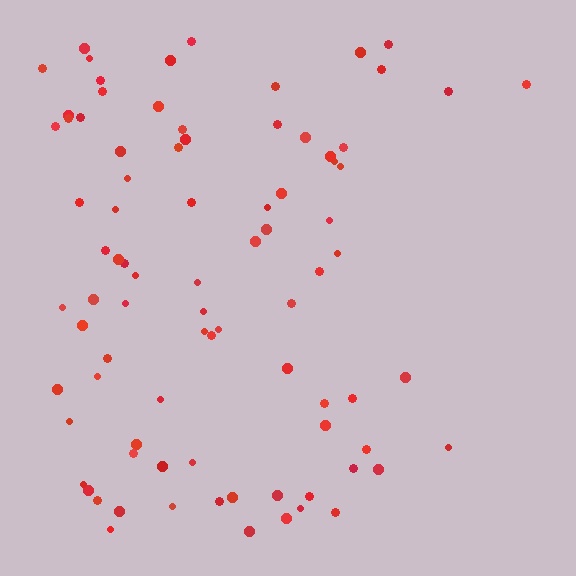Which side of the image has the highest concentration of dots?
The left.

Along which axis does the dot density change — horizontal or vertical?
Horizontal.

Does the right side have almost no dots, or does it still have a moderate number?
Still a moderate number, just noticeably fewer than the left.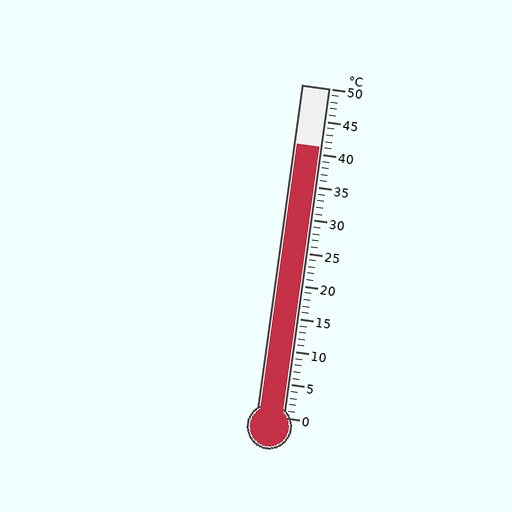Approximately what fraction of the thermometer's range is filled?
The thermometer is filled to approximately 80% of its range.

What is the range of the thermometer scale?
The thermometer scale ranges from 0°C to 50°C.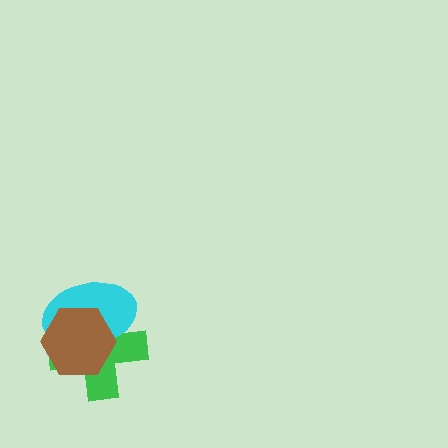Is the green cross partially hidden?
Yes, it is partially covered by another shape.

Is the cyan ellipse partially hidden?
Yes, it is partially covered by another shape.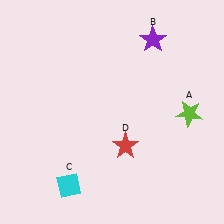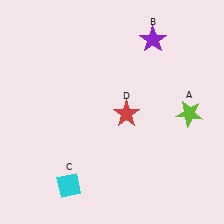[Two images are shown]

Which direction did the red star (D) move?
The red star (D) moved up.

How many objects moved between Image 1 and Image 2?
1 object moved between the two images.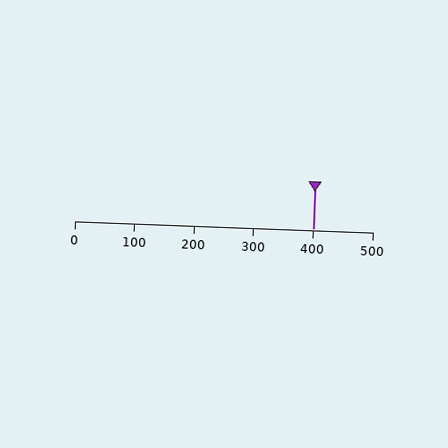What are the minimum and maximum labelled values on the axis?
The axis runs from 0 to 500.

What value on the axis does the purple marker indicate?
The marker indicates approximately 400.